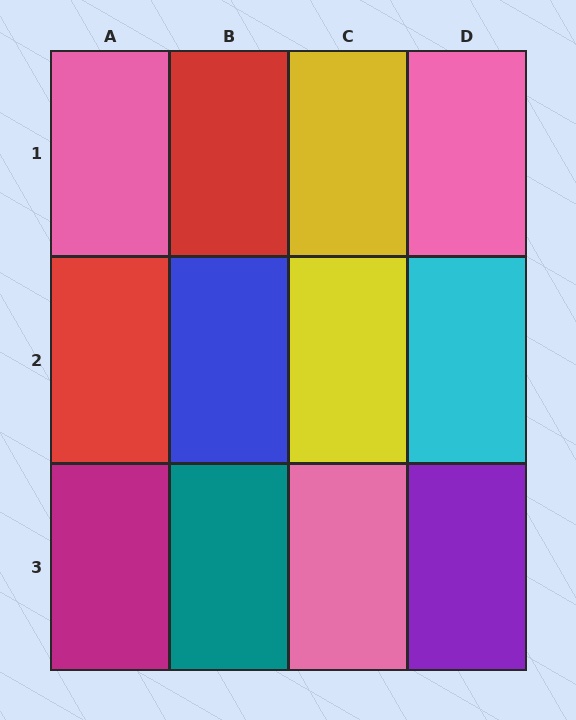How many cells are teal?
1 cell is teal.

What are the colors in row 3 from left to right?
Magenta, teal, pink, purple.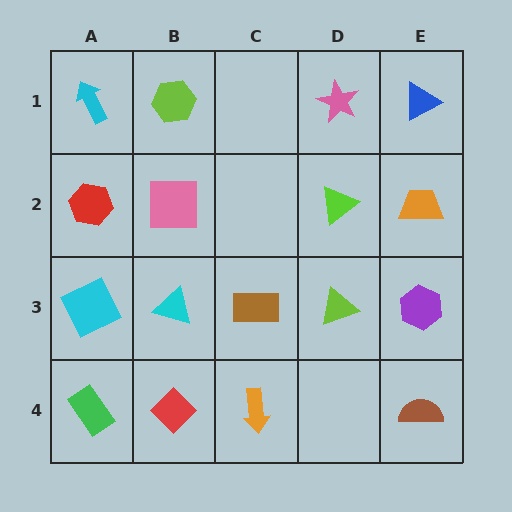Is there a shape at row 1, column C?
No, that cell is empty.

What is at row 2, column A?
A red hexagon.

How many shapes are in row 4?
4 shapes.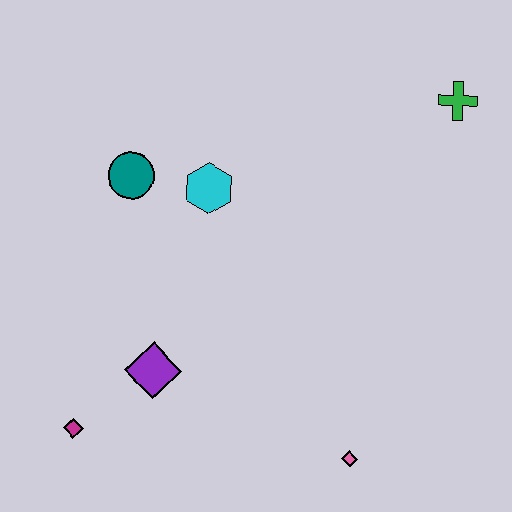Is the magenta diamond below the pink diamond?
No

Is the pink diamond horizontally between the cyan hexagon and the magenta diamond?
No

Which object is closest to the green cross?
The cyan hexagon is closest to the green cross.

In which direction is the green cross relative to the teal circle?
The green cross is to the right of the teal circle.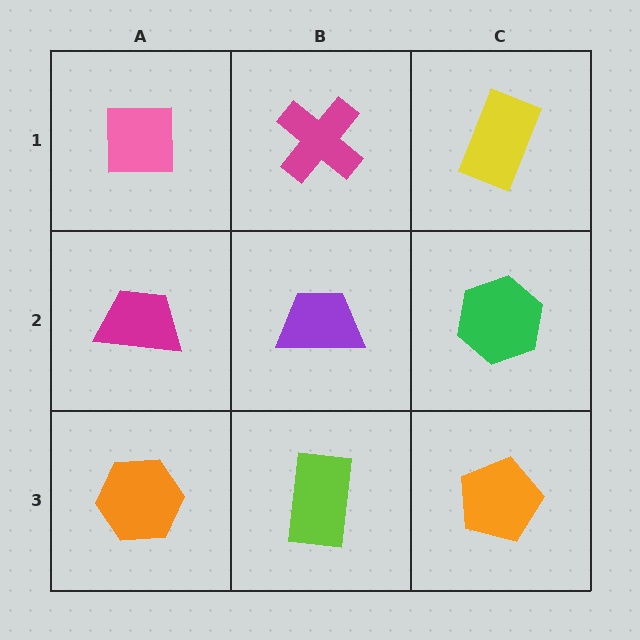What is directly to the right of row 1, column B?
A yellow rectangle.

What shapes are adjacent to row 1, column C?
A green hexagon (row 2, column C), a magenta cross (row 1, column B).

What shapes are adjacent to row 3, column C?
A green hexagon (row 2, column C), a lime rectangle (row 3, column B).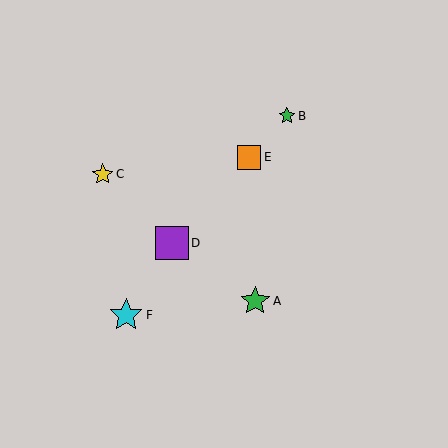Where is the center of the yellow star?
The center of the yellow star is at (103, 174).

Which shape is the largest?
The cyan star (labeled F) is the largest.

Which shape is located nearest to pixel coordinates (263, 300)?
The green star (labeled A) at (255, 301) is nearest to that location.